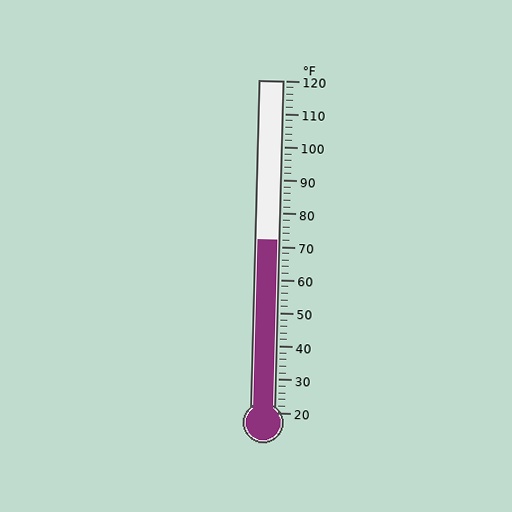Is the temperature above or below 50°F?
The temperature is above 50°F.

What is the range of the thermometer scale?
The thermometer scale ranges from 20°F to 120°F.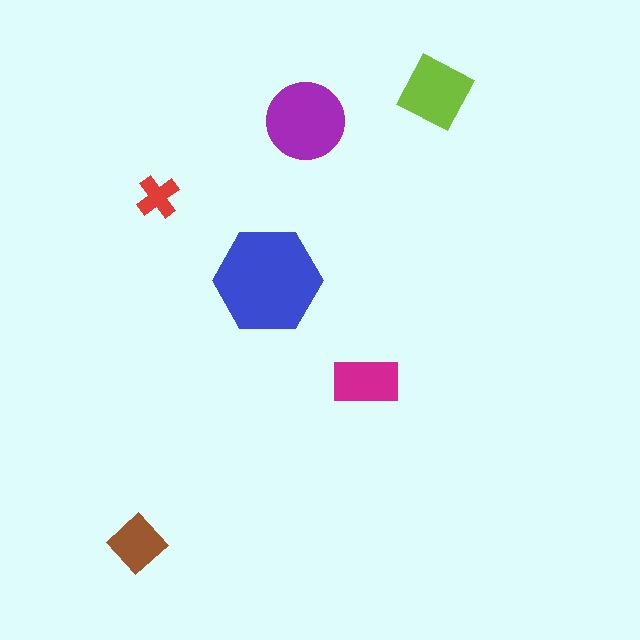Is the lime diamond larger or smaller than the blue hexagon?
Smaller.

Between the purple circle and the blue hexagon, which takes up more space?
The blue hexagon.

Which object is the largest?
The blue hexagon.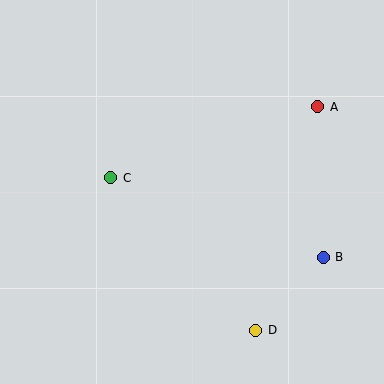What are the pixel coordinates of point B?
Point B is at (323, 257).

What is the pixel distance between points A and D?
The distance between A and D is 232 pixels.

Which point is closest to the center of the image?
Point C at (111, 178) is closest to the center.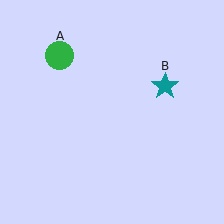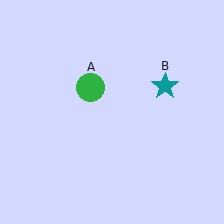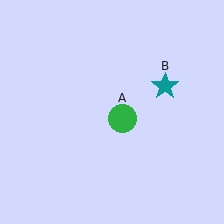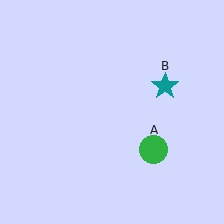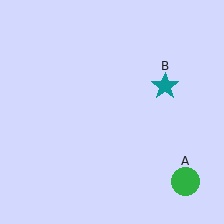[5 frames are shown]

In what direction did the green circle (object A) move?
The green circle (object A) moved down and to the right.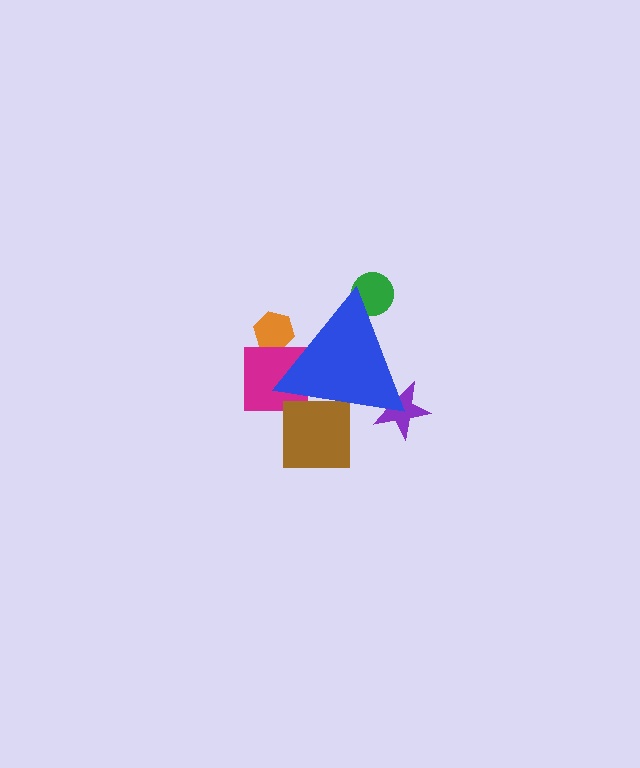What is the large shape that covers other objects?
A blue triangle.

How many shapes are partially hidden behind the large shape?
5 shapes are partially hidden.